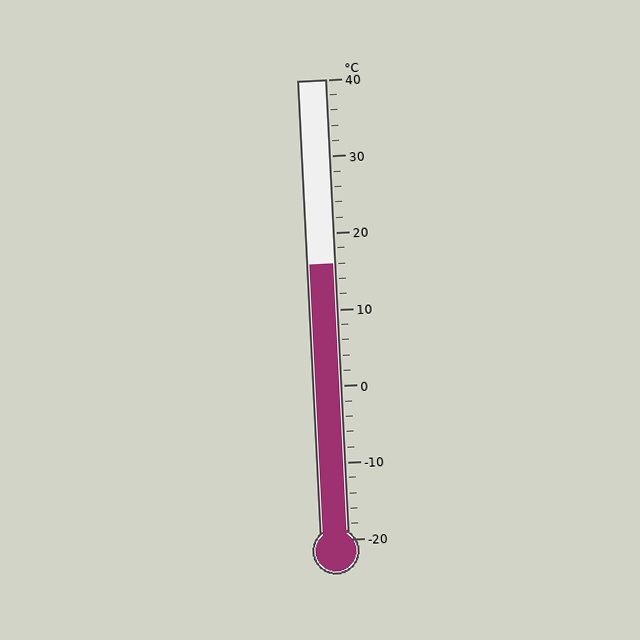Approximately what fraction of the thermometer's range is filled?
The thermometer is filled to approximately 60% of its range.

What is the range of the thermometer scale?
The thermometer scale ranges from -20°C to 40°C.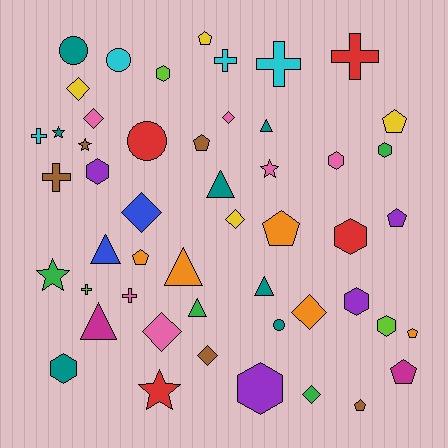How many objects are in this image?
There are 50 objects.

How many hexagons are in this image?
There are 9 hexagons.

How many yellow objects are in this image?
There are 4 yellow objects.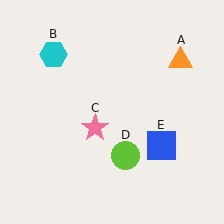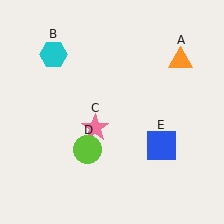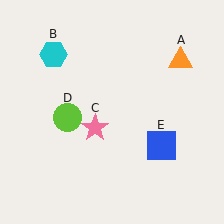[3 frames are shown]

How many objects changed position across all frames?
1 object changed position: lime circle (object D).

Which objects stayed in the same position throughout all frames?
Orange triangle (object A) and cyan hexagon (object B) and pink star (object C) and blue square (object E) remained stationary.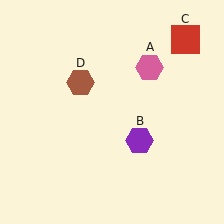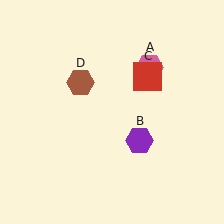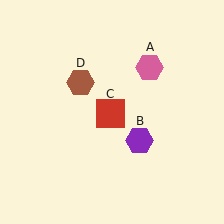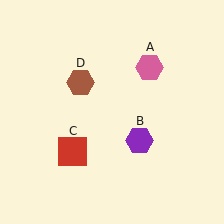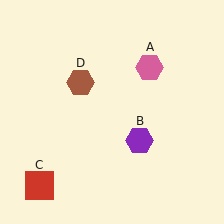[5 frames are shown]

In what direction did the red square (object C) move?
The red square (object C) moved down and to the left.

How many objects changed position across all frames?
1 object changed position: red square (object C).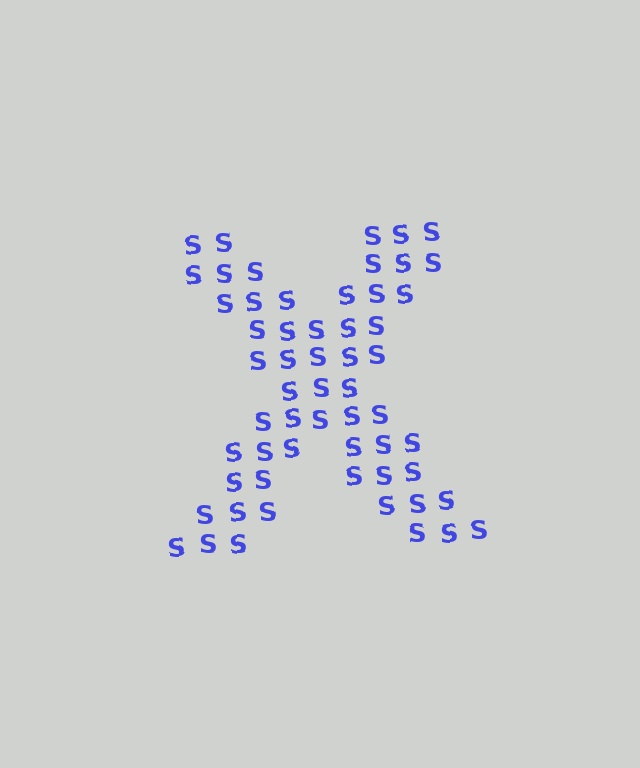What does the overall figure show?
The overall figure shows the letter X.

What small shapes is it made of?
It is made of small letter S's.